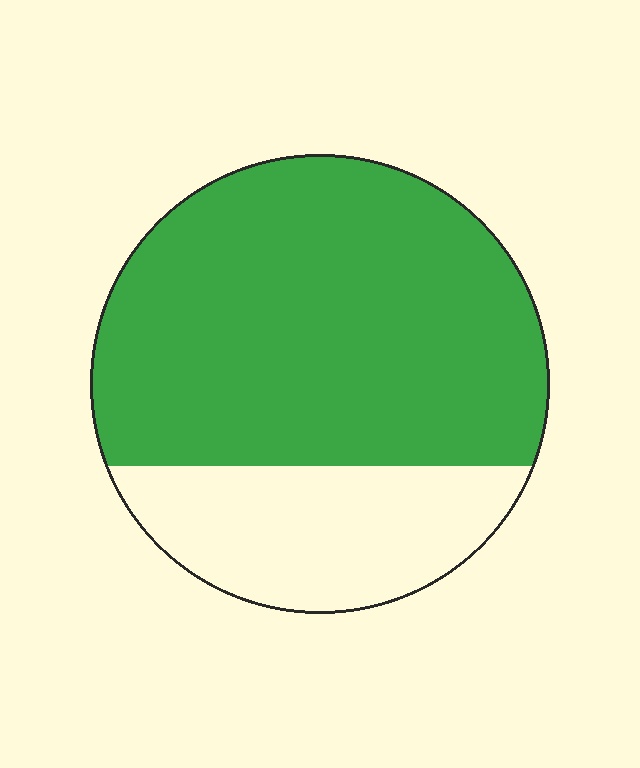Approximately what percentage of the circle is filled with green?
Approximately 70%.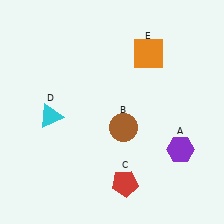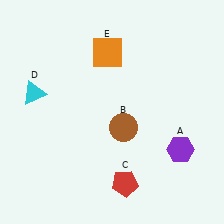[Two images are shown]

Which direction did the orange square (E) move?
The orange square (E) moved left.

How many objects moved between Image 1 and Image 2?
2 objects moved between the two images.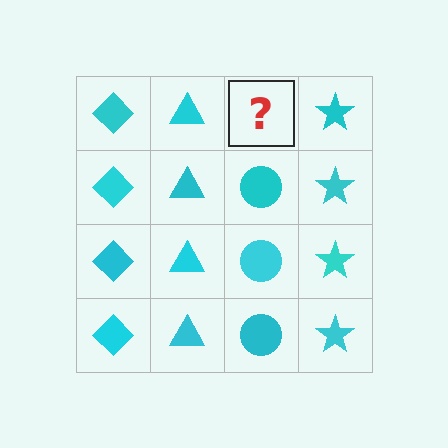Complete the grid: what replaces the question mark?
The question mark should be replaced with a cyan circle.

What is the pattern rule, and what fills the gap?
The rule is that each column has a consistent shape. The gap should be filled with a cyan circle.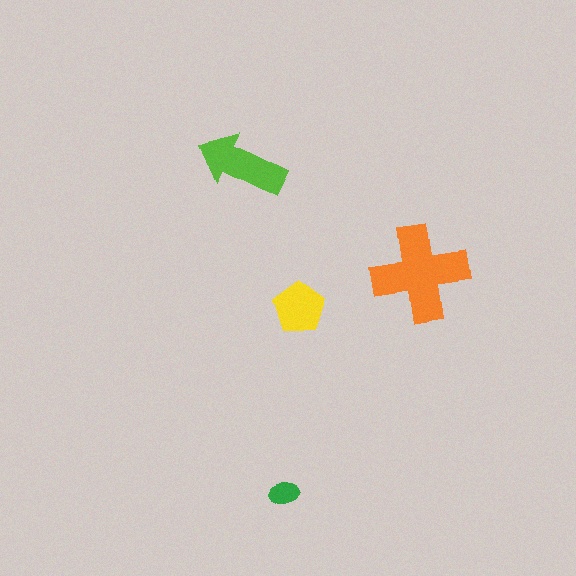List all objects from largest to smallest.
The orange cross, the lime arrow, the yellow pentagon, the green ellipse.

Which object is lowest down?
The green ellipse is bottommost.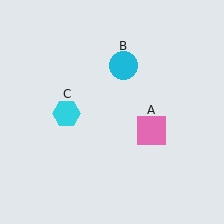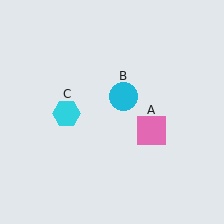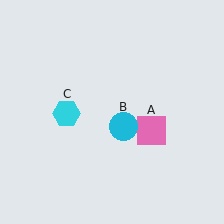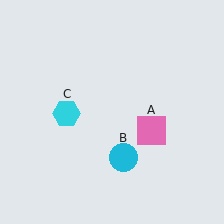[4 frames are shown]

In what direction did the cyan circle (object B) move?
The cyan circle (object B) moved down.